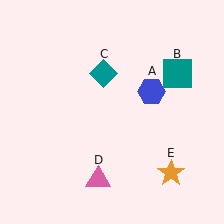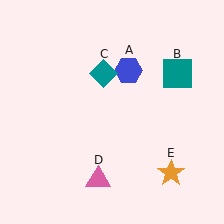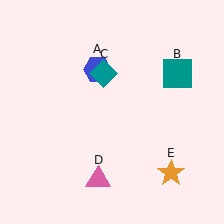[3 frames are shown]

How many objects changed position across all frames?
1 object changed position: blue hexagon (object A).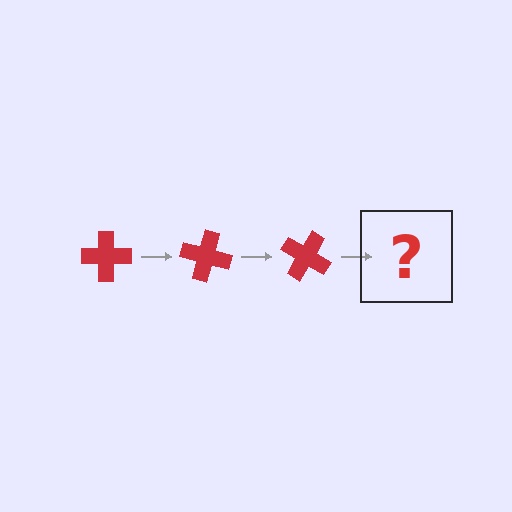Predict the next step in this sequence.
The next step is a red cross rotated 45 degrees.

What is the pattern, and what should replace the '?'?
The pattern is that the cross rotates 15 degrees each step. The '?' should be a red cross rotated 45 degrees.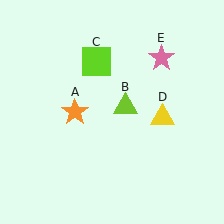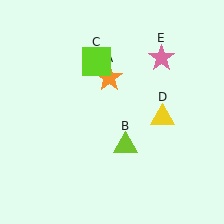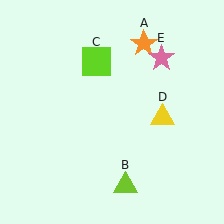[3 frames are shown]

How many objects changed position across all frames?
2 objects changed position: orange star (object A), lime triangle (object B).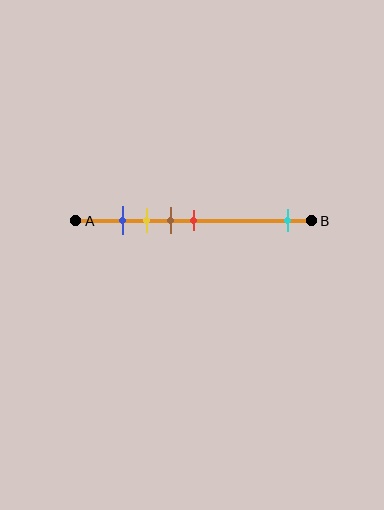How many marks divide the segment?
There are 5 marks dividing the segment.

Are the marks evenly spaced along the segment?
No, the marks are not evenly spaced.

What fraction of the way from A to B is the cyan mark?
The cyan mark is approximately 90% (0.9) of the way from A to B.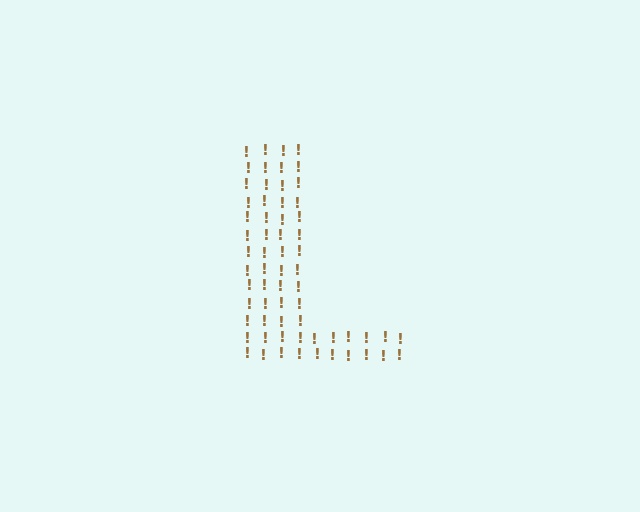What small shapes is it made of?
It is made of small exclamation marks.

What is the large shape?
The large shape is the letter L.